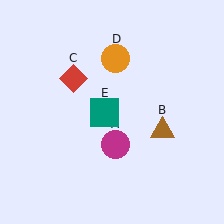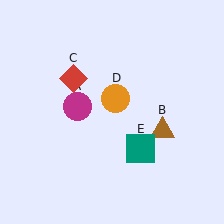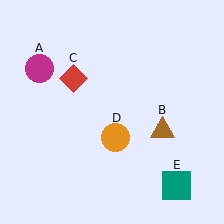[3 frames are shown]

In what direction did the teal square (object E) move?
The teal square (object E) moved down and to the right.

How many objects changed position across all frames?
3 objects changed position: magenta circle (object A), orange circle (object D), teal square (object E).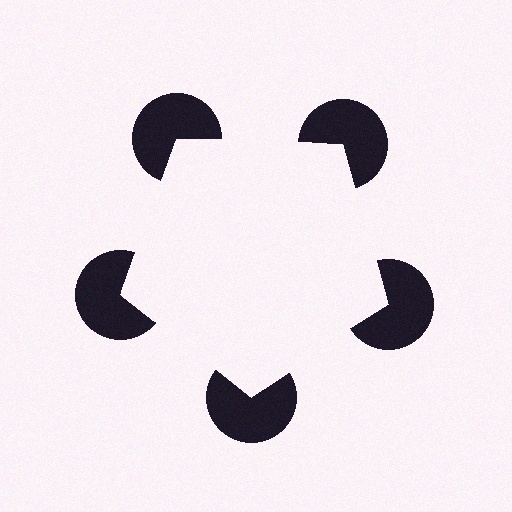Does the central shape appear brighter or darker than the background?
It typically appears slightly brighter than the background, even though no actual brightness change is drawn.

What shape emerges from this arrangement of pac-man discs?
An illusory pentagon — its edges are inferred from the aligned wedge cuts in the pac-man discs, not physically drawn.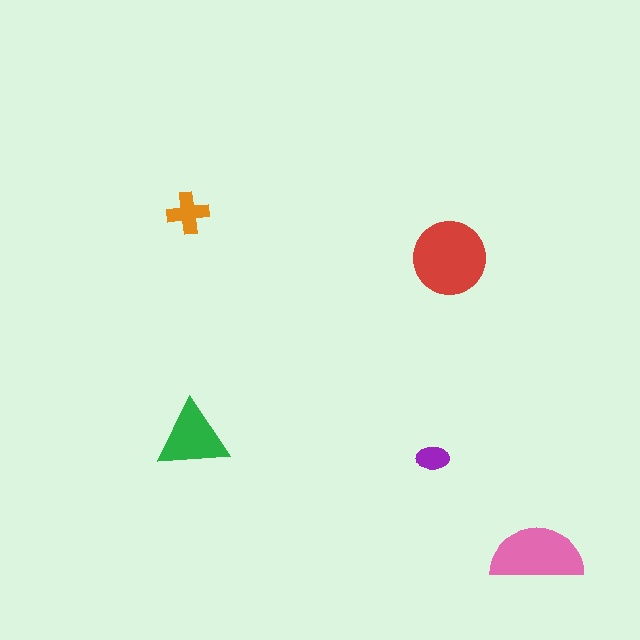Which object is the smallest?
The purple ellipse.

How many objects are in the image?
There are 5 objects in the image.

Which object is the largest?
The red circle.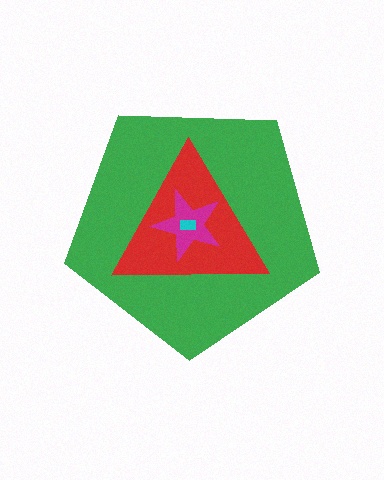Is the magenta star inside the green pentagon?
Yes.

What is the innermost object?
The cyan rectangle.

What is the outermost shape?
The green pentagon.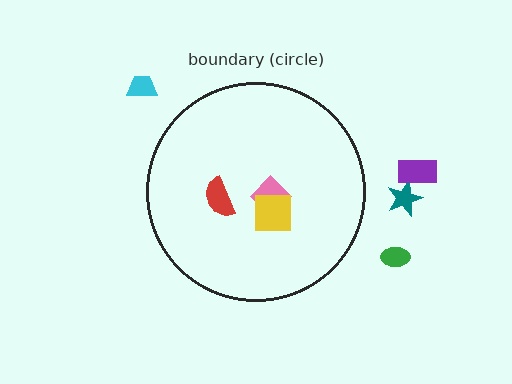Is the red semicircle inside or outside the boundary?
Inside.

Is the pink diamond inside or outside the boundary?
Inside.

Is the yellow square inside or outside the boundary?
Inside.